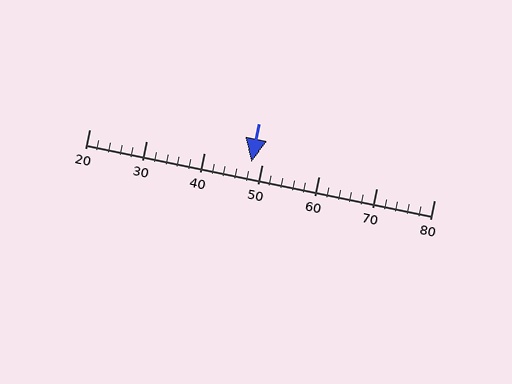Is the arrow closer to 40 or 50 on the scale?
The arrow is closer to 50.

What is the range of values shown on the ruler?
The ruler shows values from 20 to 80.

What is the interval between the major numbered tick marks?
The major tick marks are spaced 10 units apart.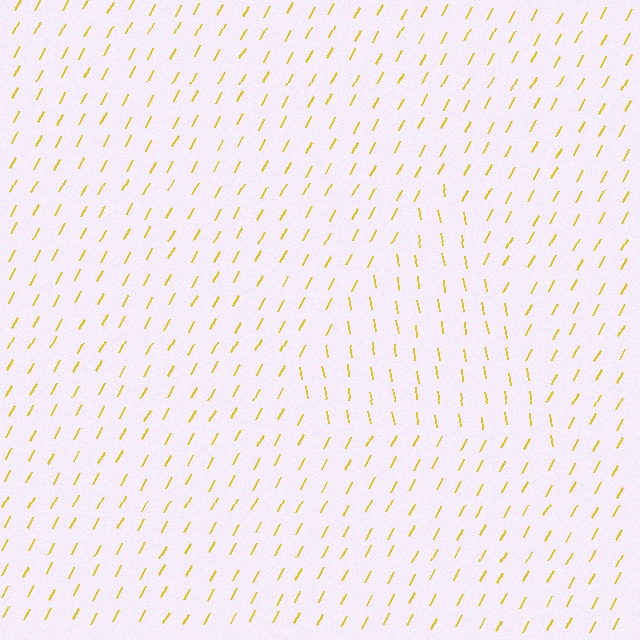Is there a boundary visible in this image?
Yes, there is a texture boundary formed by a change in line orientation.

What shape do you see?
I see a triangle.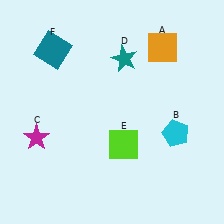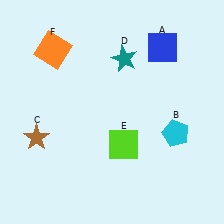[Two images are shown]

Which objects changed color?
A changed from orange to blue. C changed from magenta to brown. F changed from teal to orange.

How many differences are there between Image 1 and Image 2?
There are 3 differences between the two images.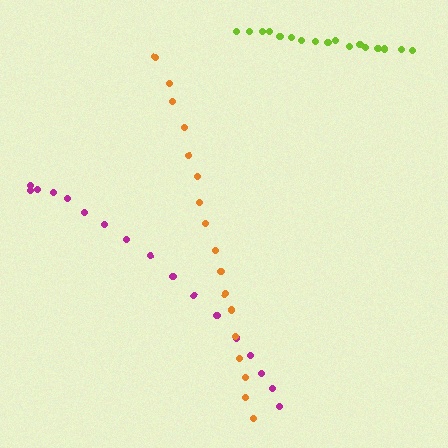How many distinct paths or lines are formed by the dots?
There are 3 distinct paths.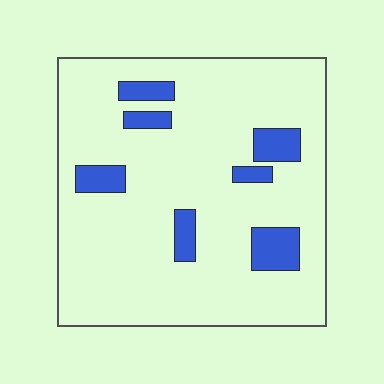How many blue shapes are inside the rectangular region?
7.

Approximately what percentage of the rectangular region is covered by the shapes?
Approximately 10%.